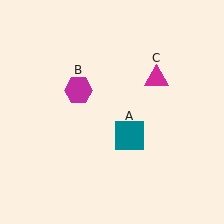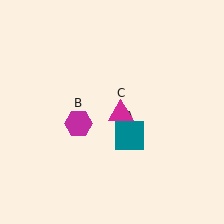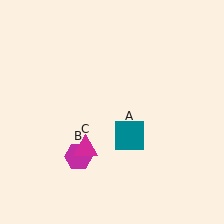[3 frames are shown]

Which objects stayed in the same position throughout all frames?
Teal square (object A) remained stationary.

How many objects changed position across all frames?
2 objects changed position: magenta hexagon (object B), magenta triangle (object C).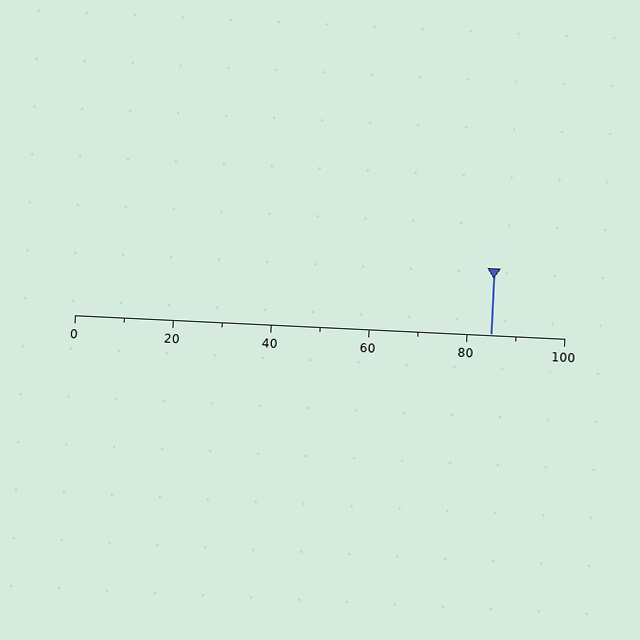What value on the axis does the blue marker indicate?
The marker indicates approximately 85.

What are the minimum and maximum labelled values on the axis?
The axis runs from 0 to 100.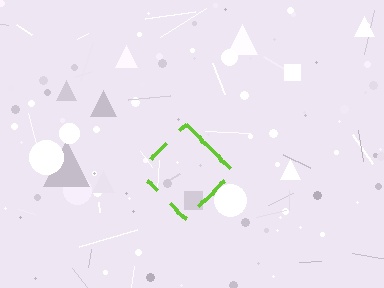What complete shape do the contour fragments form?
The contour fragments form a diamond.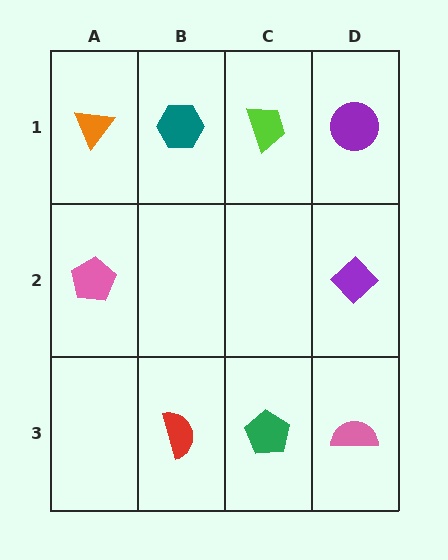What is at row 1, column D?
A purple circle.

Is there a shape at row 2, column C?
No, that cell is empty.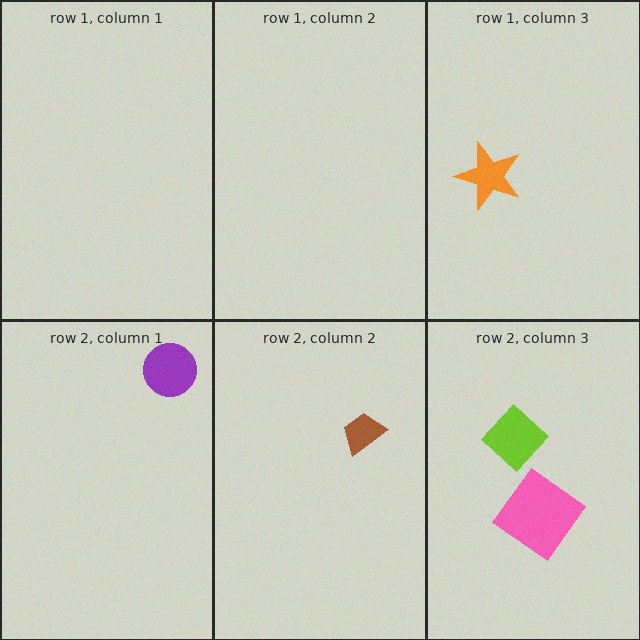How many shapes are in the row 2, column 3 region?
2.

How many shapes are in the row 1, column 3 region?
1.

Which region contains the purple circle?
The row 2, column 1 region.